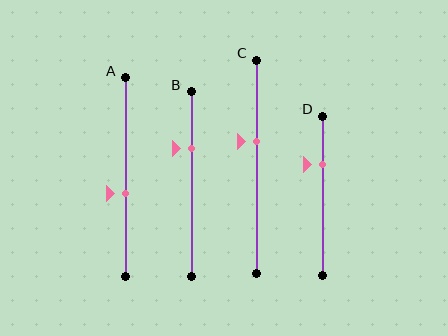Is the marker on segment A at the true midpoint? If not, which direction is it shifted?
No, the marker on segment A is shifted downward by about 9% of the segment length.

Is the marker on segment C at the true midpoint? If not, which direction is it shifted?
No, the marker on segment C is shifted upward by about 12% of the segment length.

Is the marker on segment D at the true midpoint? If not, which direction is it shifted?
No, the marker on segment D is shifted upward by about 20% of the segment length.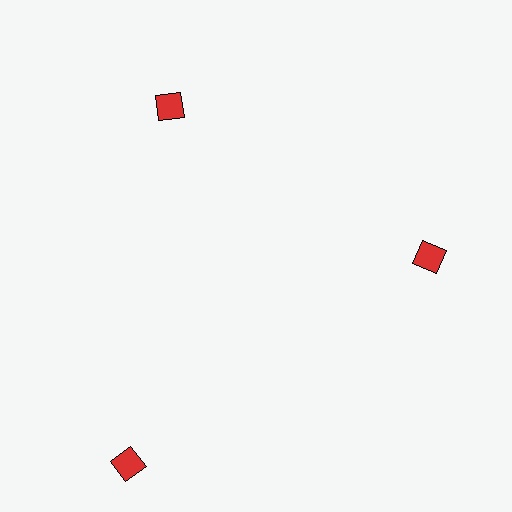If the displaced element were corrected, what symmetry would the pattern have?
It would have 3-fold rotational symmetry — the pattern would map onto itself every 120 degrees.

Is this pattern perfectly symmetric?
No. The 3 red diamonds are arranged in a ring, but one element near the 7 o'clock position is pushed outward from the center, breaking the 3-fold rotational symmetry.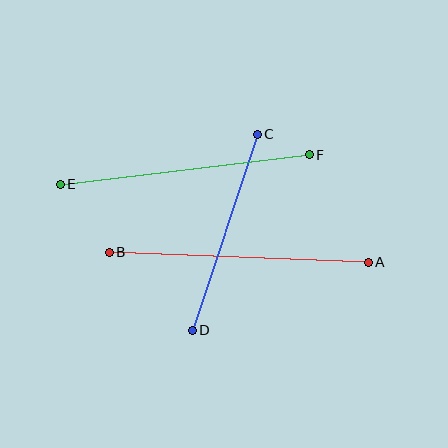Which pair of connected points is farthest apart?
Points A and B are farthest apart.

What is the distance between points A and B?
The distance is approximately 259 pixels.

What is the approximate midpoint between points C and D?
The midpoint is at approximately (225, 232) pixels.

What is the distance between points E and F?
The distance is approximately 251 pixels.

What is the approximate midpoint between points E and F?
The midpoint is at approximately (185, 170) pixels.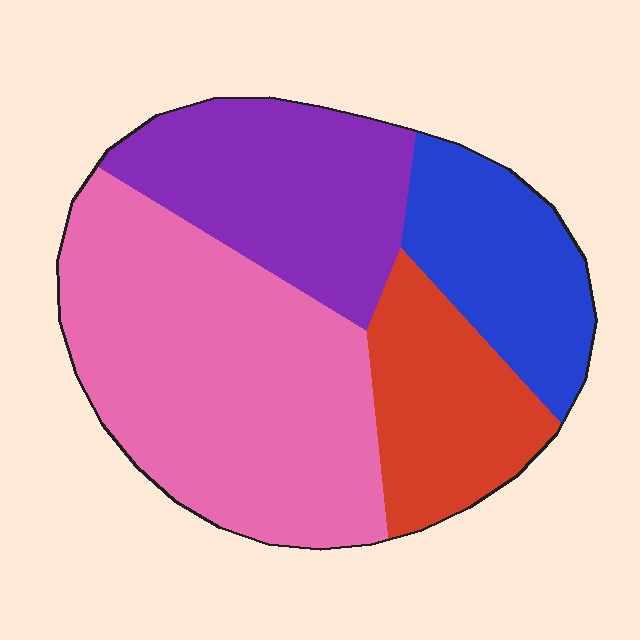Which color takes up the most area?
Pink, at roughly 45%.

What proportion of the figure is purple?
Purple covers 23% of the figure.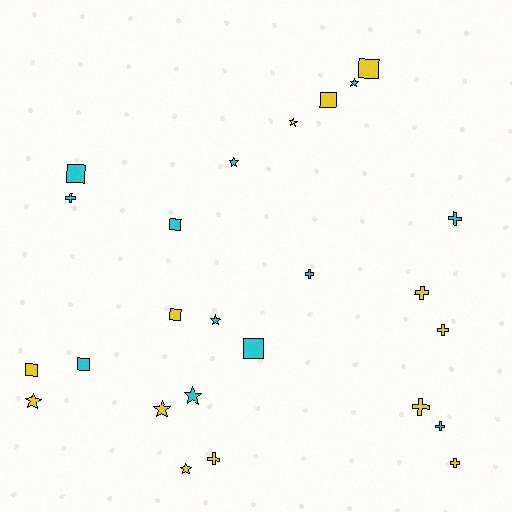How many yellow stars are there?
There are 4 yellow stars.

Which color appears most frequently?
Yellow, with 13 objects.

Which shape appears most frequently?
Cross, with 9 objects.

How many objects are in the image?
There are 25 objects.